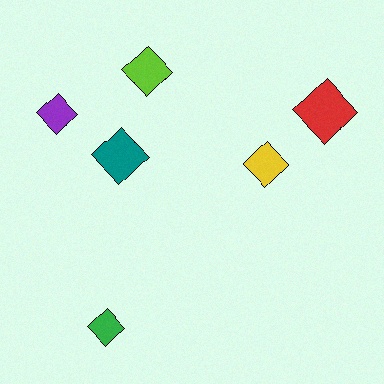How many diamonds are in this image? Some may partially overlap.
There are 6 diamonds.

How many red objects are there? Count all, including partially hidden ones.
There is 1 red object.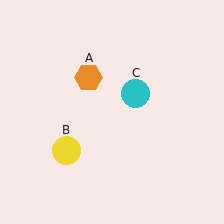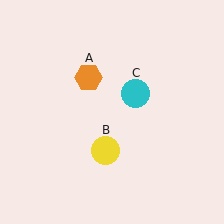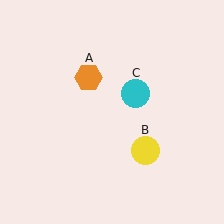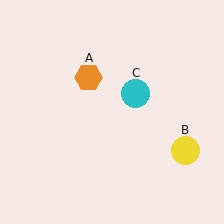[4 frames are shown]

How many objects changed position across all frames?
1 object changed position: yellow circle (object B).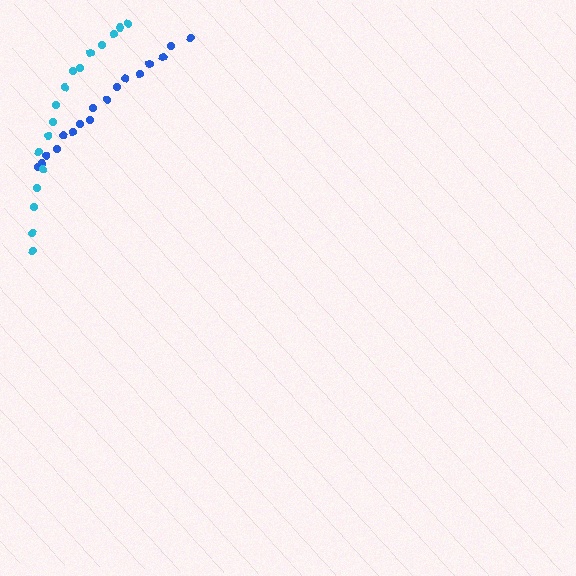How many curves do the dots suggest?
There are 2 distinct paths.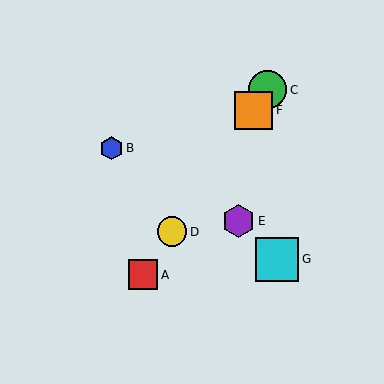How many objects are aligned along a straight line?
4 objects (A, C, D, F) are aligned along a straight line.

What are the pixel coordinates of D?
Object D is at (172, 232).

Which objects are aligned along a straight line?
Objects A, C, D, F are aligned along a straight line.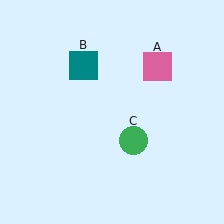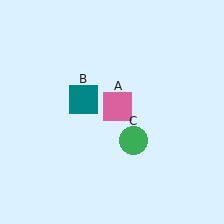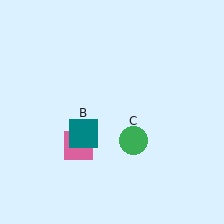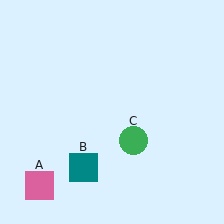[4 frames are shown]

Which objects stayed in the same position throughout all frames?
Green circle (object C) remained stationary.